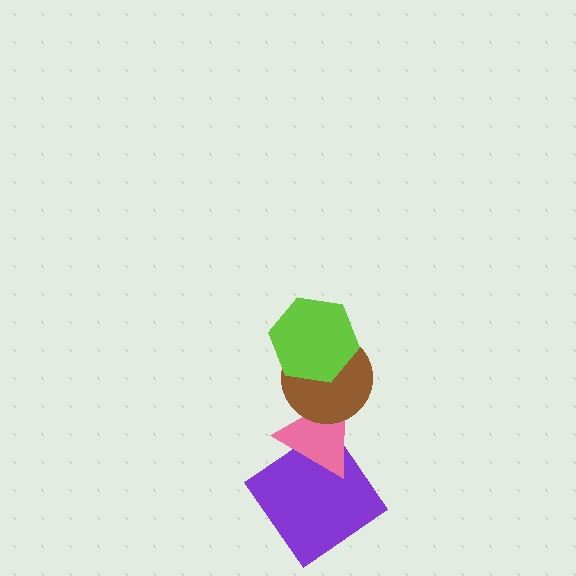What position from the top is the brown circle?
The brown circle is 2nd from the top.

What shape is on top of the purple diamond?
The pink triangle is on top of the purple diamond.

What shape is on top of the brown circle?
The lime hexagon is on top of the brown circle.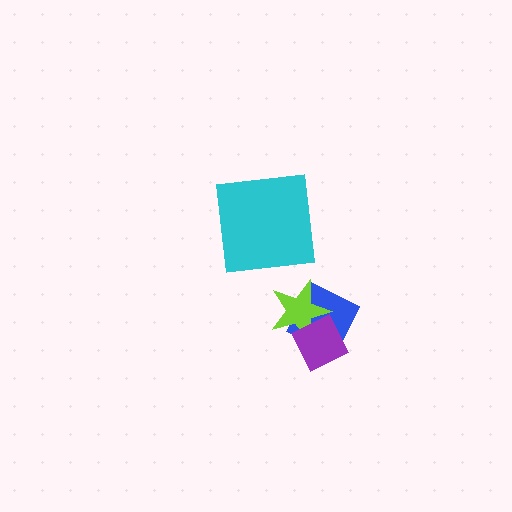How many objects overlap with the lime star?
2 objects overlap with the lime star.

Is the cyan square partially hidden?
No, no other shape covers it.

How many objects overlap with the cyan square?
0 objects overlap with the cyan square.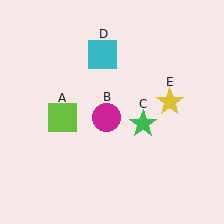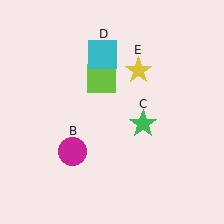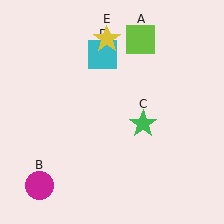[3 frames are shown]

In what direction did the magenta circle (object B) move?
The magenta circle (object B) moved down and to the left.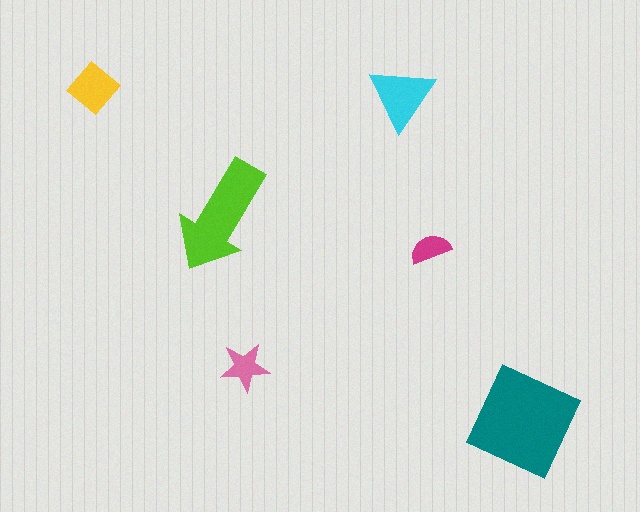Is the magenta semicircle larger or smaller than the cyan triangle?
Smaller.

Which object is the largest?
The teal square.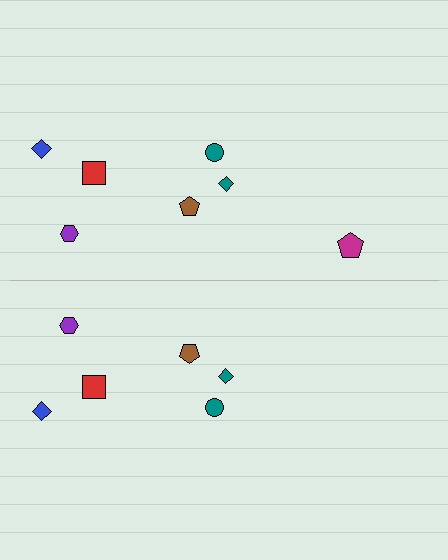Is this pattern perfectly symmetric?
No, the pattern is not perfectly symmetric. A magenta pentagon is missing from the bottom side.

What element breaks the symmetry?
A magenta pentagon is missing from the bottom side.